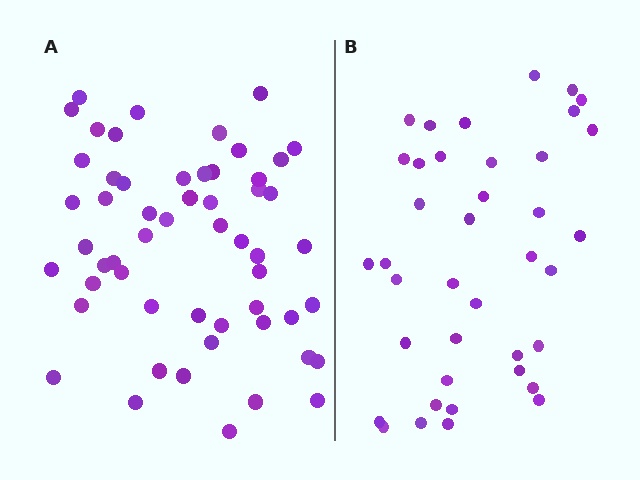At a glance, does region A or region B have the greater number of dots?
Region A (the left region) has more dots.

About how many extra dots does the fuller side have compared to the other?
Region A has approximately 15 more dots than region B.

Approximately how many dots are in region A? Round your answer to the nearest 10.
About 60 dots. (The exact count is 55, which rounds to 60.)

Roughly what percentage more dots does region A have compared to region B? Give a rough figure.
About 40% more.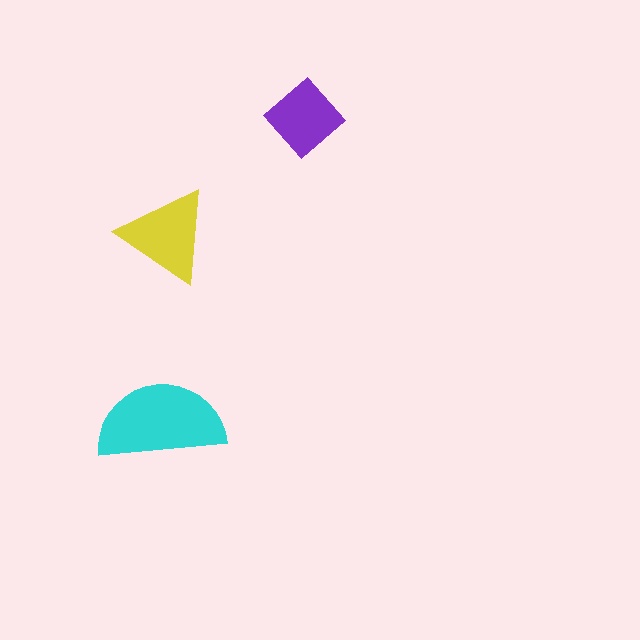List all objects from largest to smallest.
The cyan semicircle, the yellow triangle, the purple diamond.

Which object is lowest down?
The cyan semicircle is bottommost.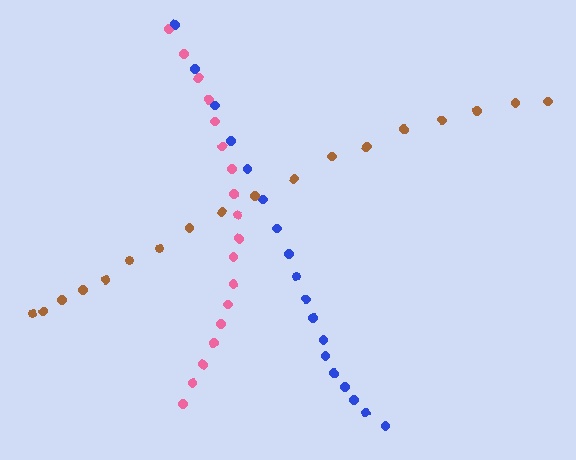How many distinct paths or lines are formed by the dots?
There are 3 distinct paths.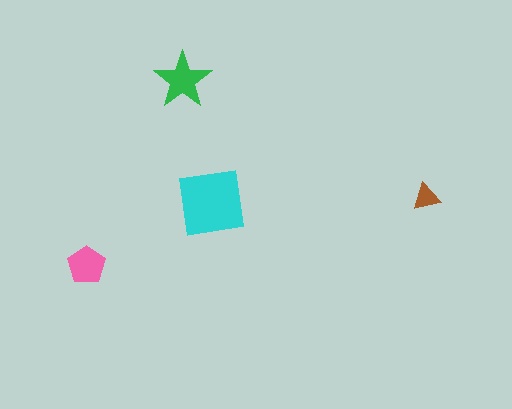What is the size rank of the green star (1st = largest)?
2nd.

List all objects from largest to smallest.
The cyan square, the green star, the pink pentagon, the brown triangle.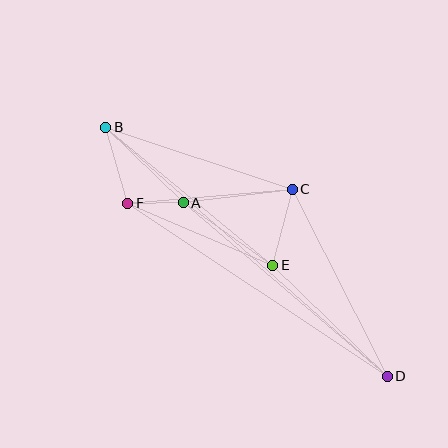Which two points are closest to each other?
Points A and F are closest to each other.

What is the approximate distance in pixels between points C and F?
The distance between C and F is approximately 165 pixels.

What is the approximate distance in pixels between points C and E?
The distance between C and E is approximately 78 pixels.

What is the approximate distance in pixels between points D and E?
The distance between D and E is approximately 160 pixels.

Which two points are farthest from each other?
Points B and D are farthest from each other.